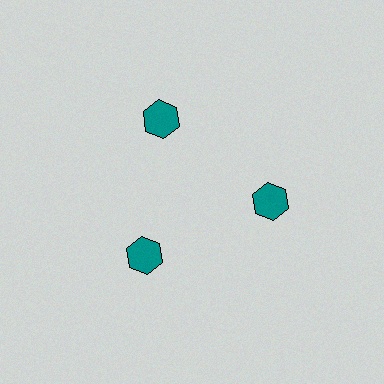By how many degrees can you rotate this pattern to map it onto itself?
The pattern maps onto itself every 120 degrees of rotation.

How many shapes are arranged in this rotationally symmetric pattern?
There are 3 shapes, arranged in 3 groups of 1.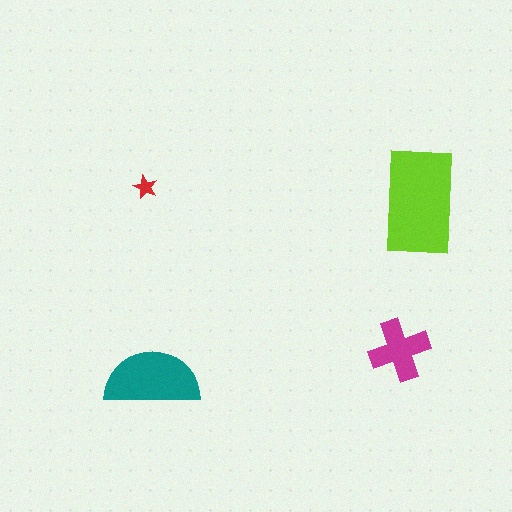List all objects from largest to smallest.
The lime rectangle, the teal semicircle, the magenta cross, the red star.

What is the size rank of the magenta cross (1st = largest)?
3rd.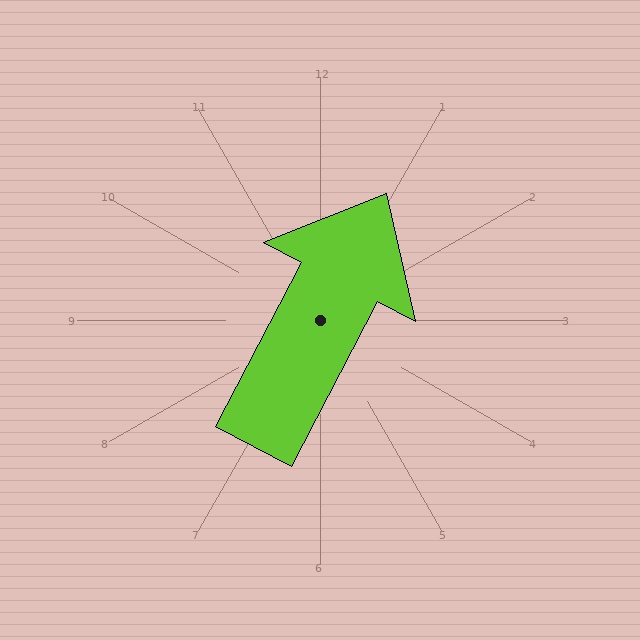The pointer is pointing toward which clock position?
Roughly 1 o'clock.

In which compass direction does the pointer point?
Northeast.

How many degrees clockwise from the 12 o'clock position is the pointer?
Approximately 28 degrees.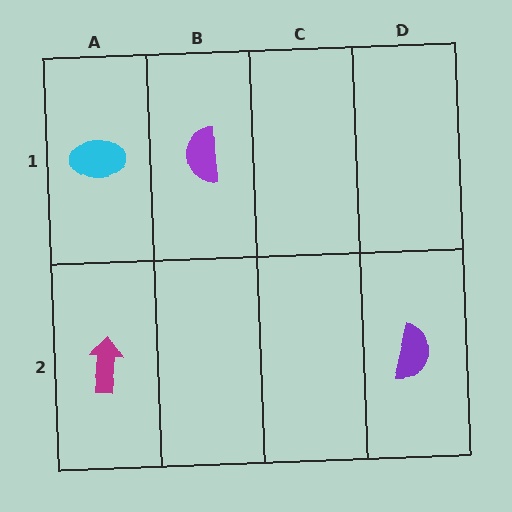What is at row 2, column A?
A magenta arrow.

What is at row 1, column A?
A cyan ellipse.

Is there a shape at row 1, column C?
No, that cell is empty.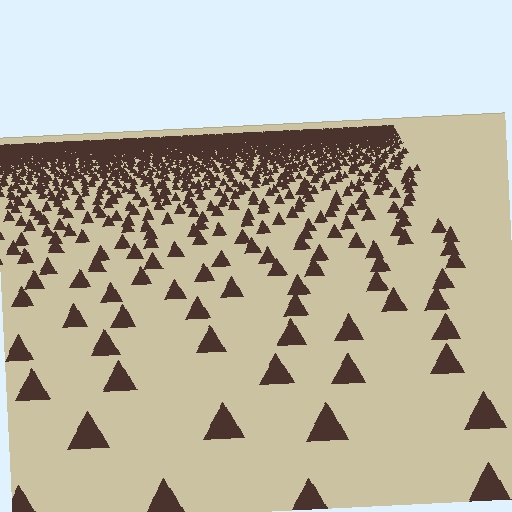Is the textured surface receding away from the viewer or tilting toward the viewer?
The surface is receding away from the viewer. Texture elements get smaller and denser toward the top.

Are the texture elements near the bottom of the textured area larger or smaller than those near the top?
Larger. Near the bottom, elements are closer to the viewer and appear at a bigger on-screen size.